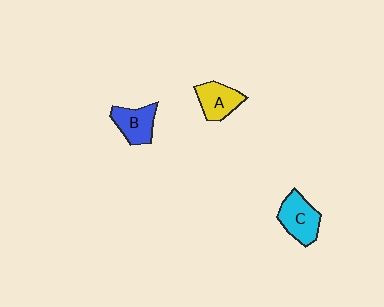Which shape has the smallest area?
Shape A (yellow).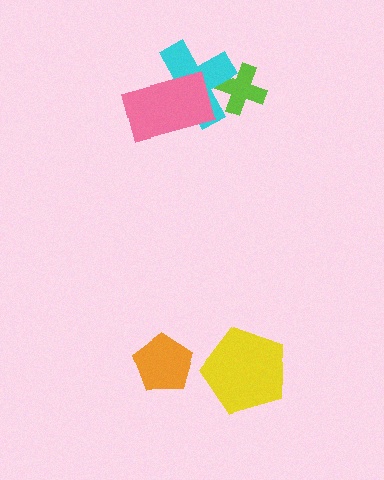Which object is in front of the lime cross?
The cyan cross is in front of the lime cross.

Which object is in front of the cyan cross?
The pink rectangle is in front of the cyan cross.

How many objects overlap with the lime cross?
1 object overlaps with the lime cross.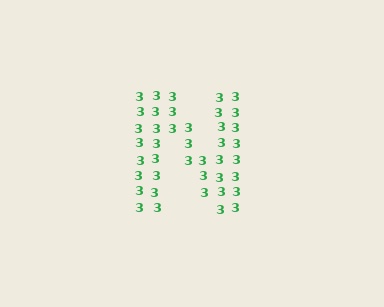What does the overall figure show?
The overall figure shows the letter N.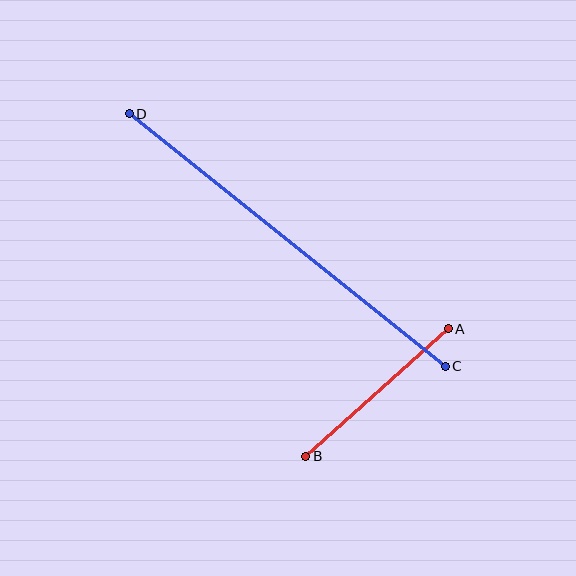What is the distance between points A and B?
The distance is approximately 191 pixels.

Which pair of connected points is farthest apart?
Points C and D are farthest apart.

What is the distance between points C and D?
The distance is approximately 405 pixels.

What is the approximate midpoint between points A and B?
The midpoint is at approximately (377, 392) pixels.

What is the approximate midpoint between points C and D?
The midpoint is at approximately (287, 240) pixels.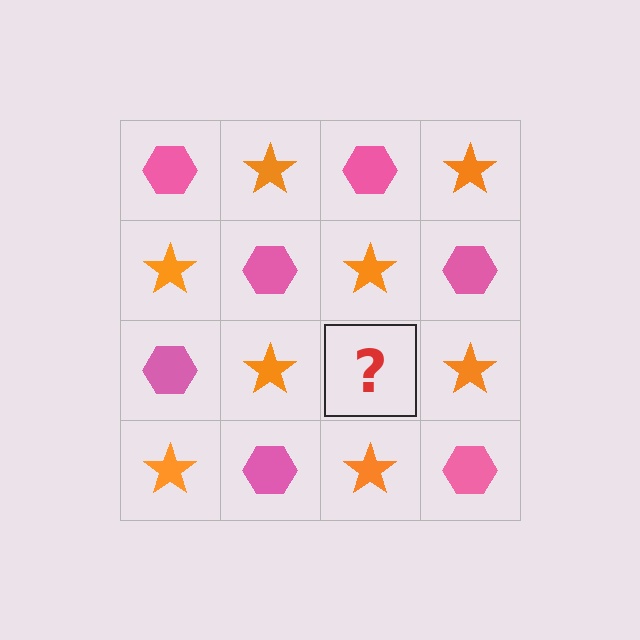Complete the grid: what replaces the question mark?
The question mark should be replaced with a pink hexagon.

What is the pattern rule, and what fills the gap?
The rule is that it alternates pink hexagon and orange star in a checkerboard pattern. The gap should be filled with a pink hexagon.